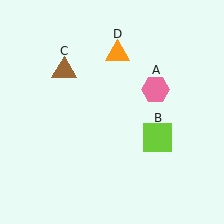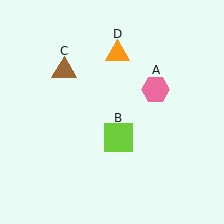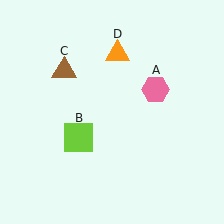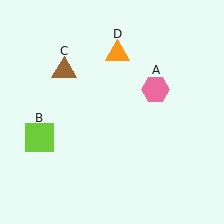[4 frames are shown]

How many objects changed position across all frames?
1 object changed position: lime square (object B).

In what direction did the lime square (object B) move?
The lime square (object B) moved left.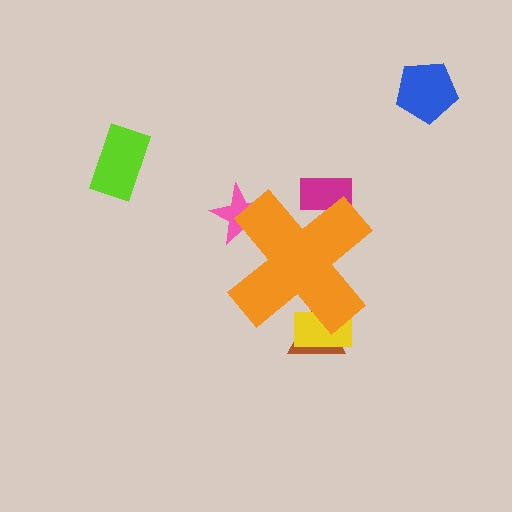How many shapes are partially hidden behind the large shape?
4 shapes are partially hidden.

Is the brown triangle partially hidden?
Yes, the brown triangle is partially hidden behind the orange cross.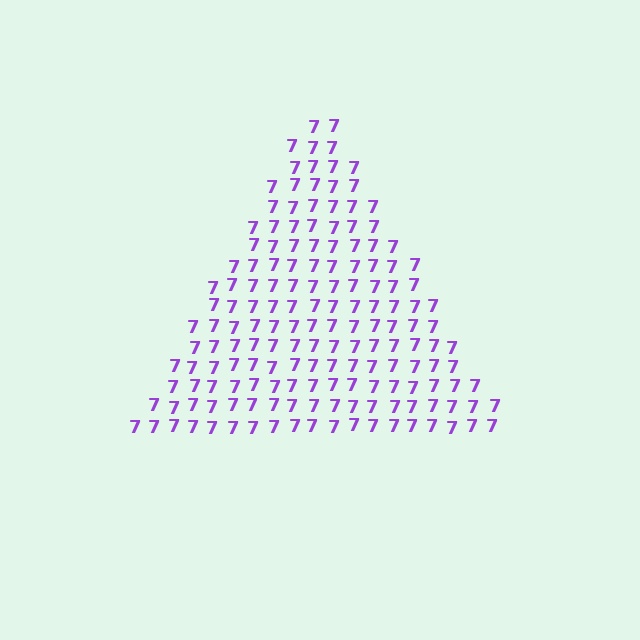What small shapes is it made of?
It is made of small digit 7's.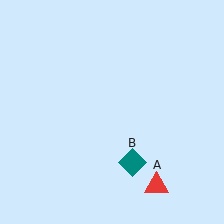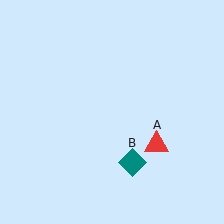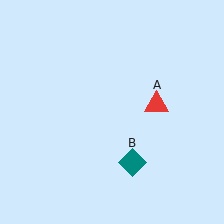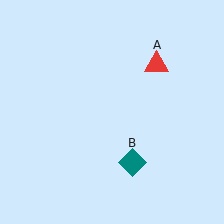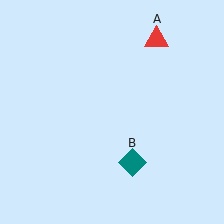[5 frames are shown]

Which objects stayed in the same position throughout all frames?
Teal diamond (object B) remained stationary.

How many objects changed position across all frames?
1 object changed position: red triangle (object A).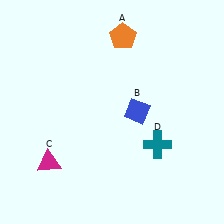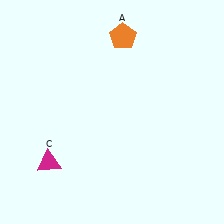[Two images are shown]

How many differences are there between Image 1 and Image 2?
There are 2 differences between the two images.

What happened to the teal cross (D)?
The teal cross (D) was removed in Image 2. It was in the bottom-right area of Image 1.